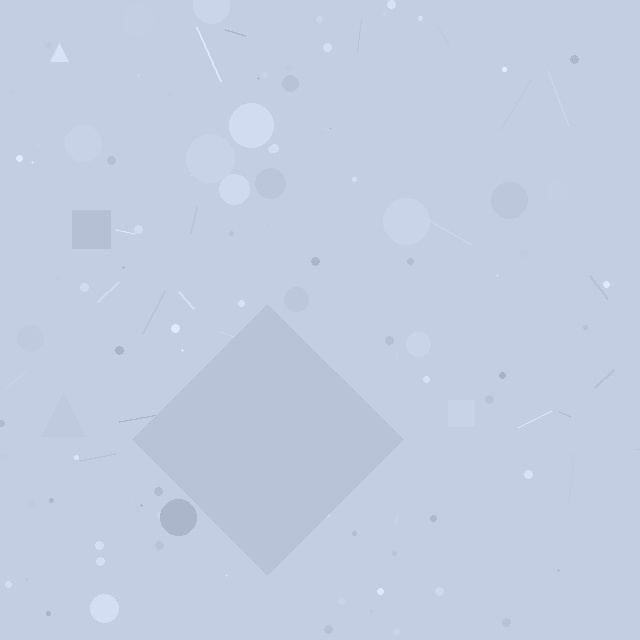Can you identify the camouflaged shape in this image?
The camouflaged shape is a diamond.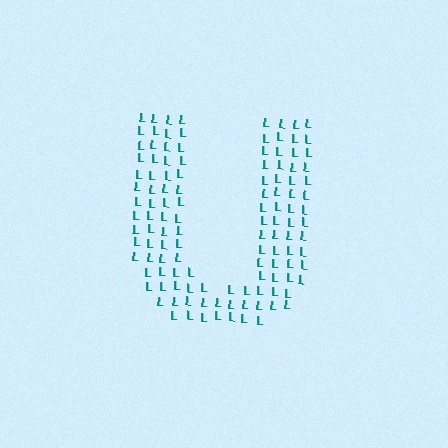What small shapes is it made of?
It is made of small letter L's.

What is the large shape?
The large shape is the letter U.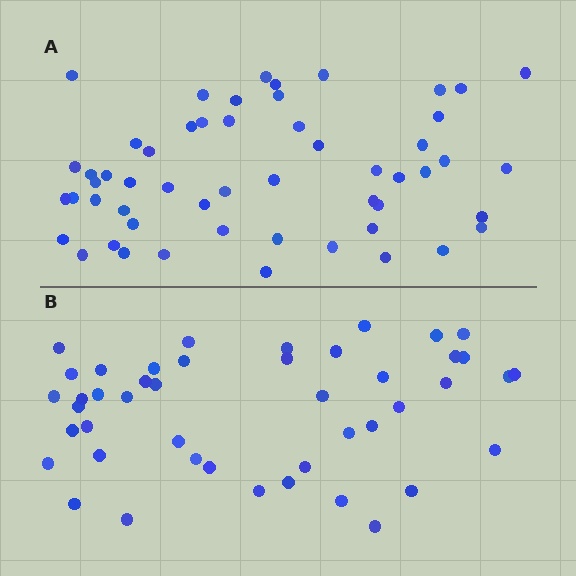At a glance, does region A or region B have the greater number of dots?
Region A (the top region) has more dots.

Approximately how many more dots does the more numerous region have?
Region A has roughly 8 or so more dots than region B.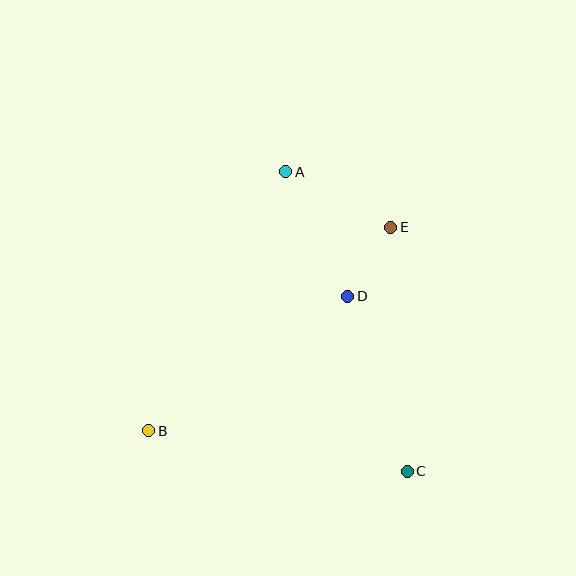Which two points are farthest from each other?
Points A and C are farthest from each other.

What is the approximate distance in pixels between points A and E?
The distance between A and E is approximately 119 pixels.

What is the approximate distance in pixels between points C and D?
The distance between C and D is approximately 185 pixels.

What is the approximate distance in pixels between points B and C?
The distance between B and C is approximately 262 pixels.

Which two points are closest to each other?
Points D and E are closest to each other.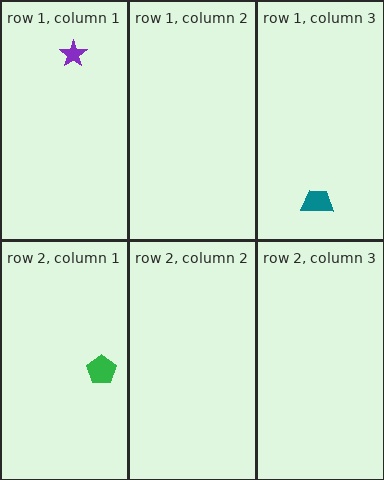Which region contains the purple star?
The row 1, column 1 region.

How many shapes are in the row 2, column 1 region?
1.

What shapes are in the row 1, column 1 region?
The purple star.